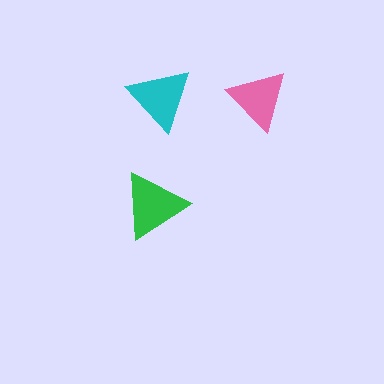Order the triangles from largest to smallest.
the green one, the cyan one, the pink one.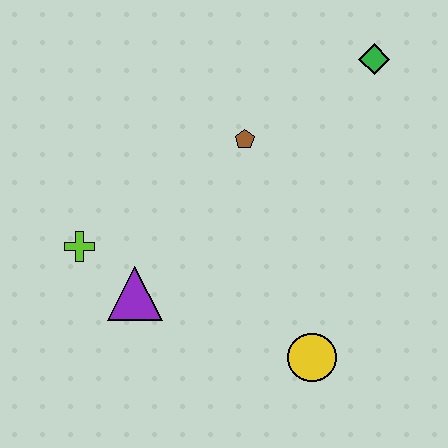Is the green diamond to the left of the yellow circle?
No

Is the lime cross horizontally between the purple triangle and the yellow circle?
No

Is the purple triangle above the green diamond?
No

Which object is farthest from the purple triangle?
The green diamond is farthest from the purple triangle.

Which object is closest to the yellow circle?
The purple triangle is closest to the yellow circle.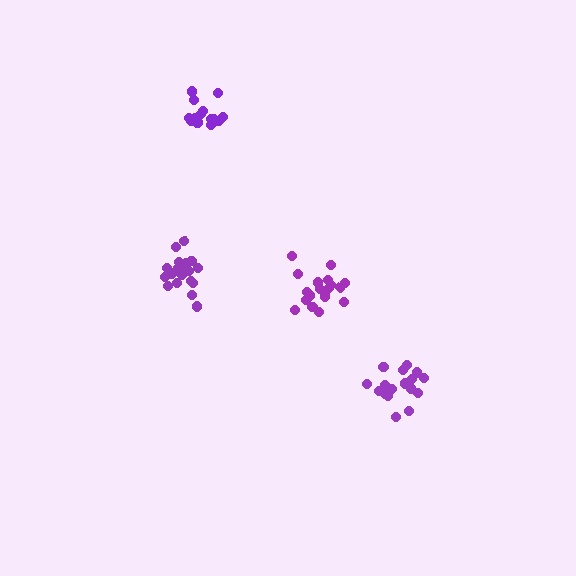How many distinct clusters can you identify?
There are 4 distinct clusters.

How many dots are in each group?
Group 1: 20 dots, Group 2: 19 dots, Group 3: 18 dots, Group 4: 16 dots (73 total).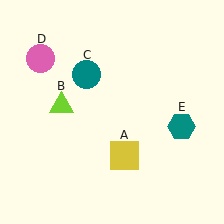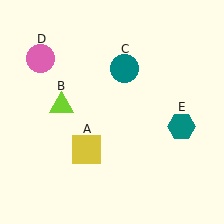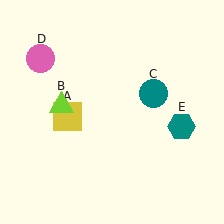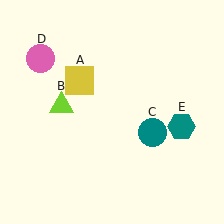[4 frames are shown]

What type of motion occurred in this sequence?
The yellow square (object A), teal circle (object C) rotated clockwise around the center of the scene.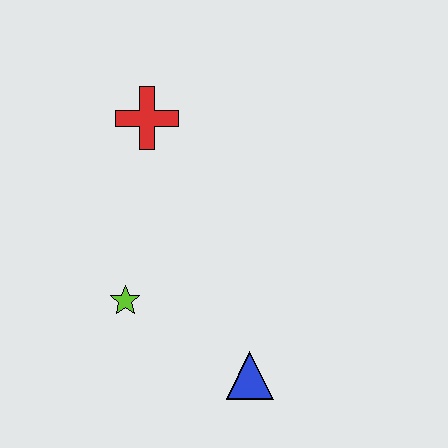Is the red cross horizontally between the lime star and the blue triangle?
Yes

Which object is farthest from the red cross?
The blue triangle is farthest from the red cross.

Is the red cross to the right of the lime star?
Yes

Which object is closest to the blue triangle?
The lime star is closest to the blue triangle.